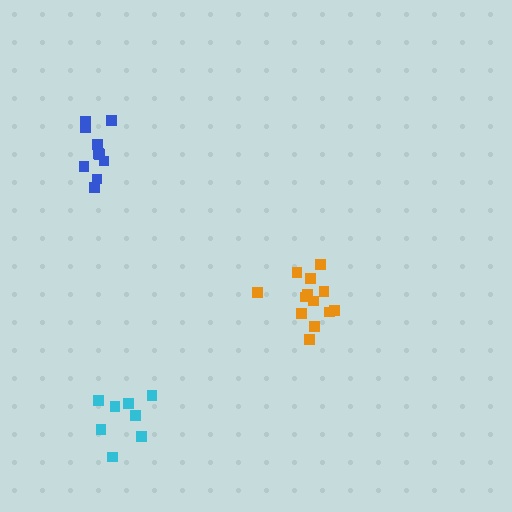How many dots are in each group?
Group 1: 8 dots, Group 2: 13 dots, Group 3: 10 dots (31 total).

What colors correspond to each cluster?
The clusters are colored: cyan, orange, blue.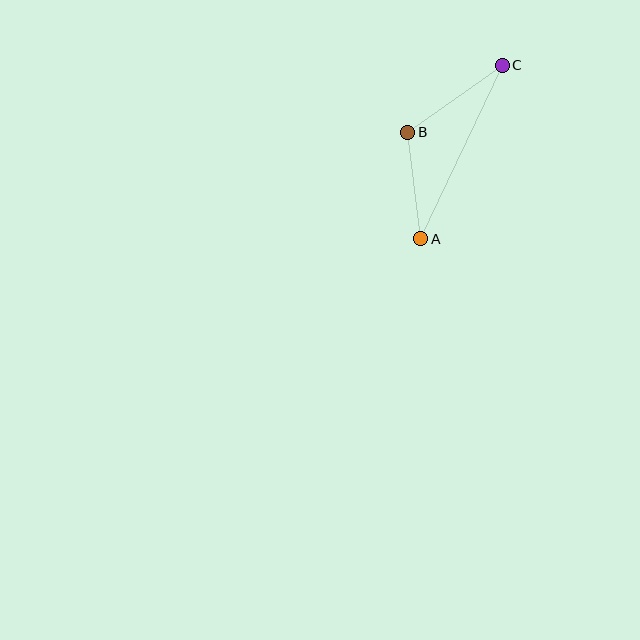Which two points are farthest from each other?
Points A and C are farthest from each other.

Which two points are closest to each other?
Points A and B are closest to each other.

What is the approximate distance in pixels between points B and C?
The distance between B and C is approximately 116 pixels.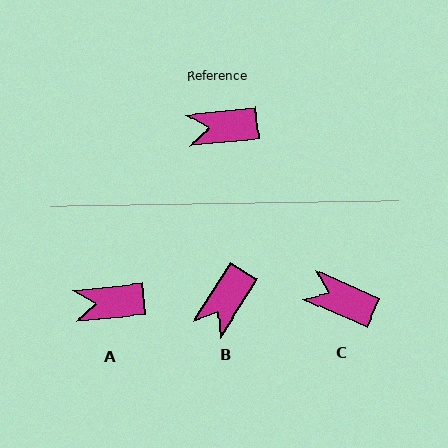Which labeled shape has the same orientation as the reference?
A.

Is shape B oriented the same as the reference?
No, it is off by about 53 degrees.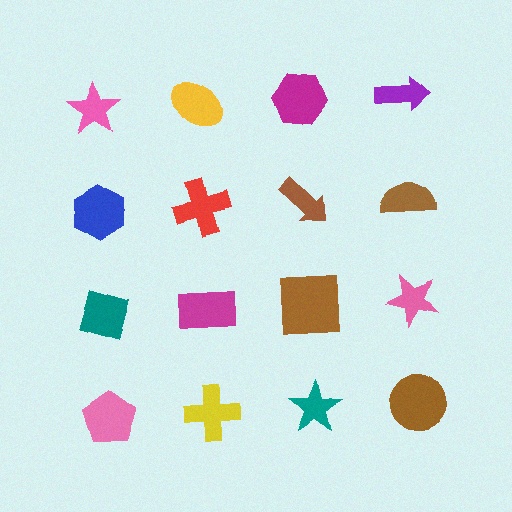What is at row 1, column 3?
A magenta hexagon.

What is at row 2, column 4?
A brown semicircle.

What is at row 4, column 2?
A yellow cross.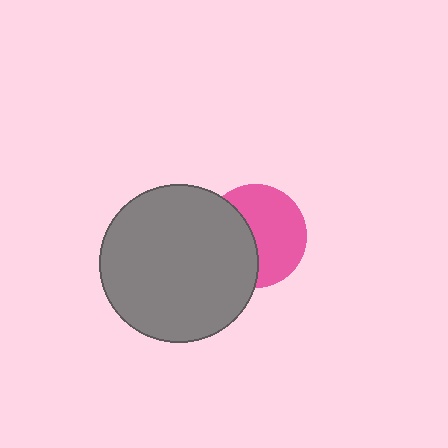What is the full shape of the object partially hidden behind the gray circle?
The partially hidden object is a pink circle.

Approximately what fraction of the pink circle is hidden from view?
Roughly 41% of the pink circle is hidden behind the gray circle.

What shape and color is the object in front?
The object in front is a gray circle.